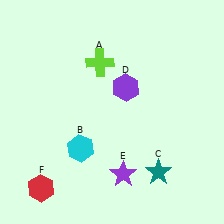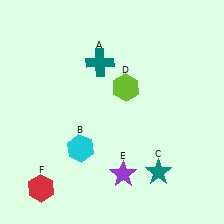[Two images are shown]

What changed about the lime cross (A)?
In Image 1, A is lime. In Image 2, it changed to teal.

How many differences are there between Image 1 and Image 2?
There are 2 differences between the two images.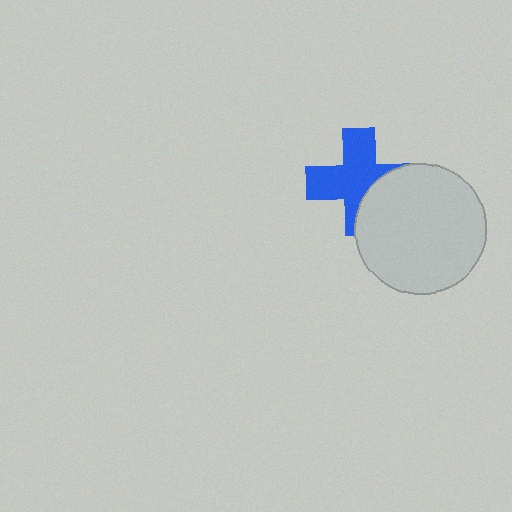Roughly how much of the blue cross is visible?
Most of it is visible (roughly 67%).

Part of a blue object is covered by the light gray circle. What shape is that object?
It is a cross.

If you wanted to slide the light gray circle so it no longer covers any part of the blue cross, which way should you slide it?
Slide it toward the lower-right — that is the most direct way to separate the two shapes.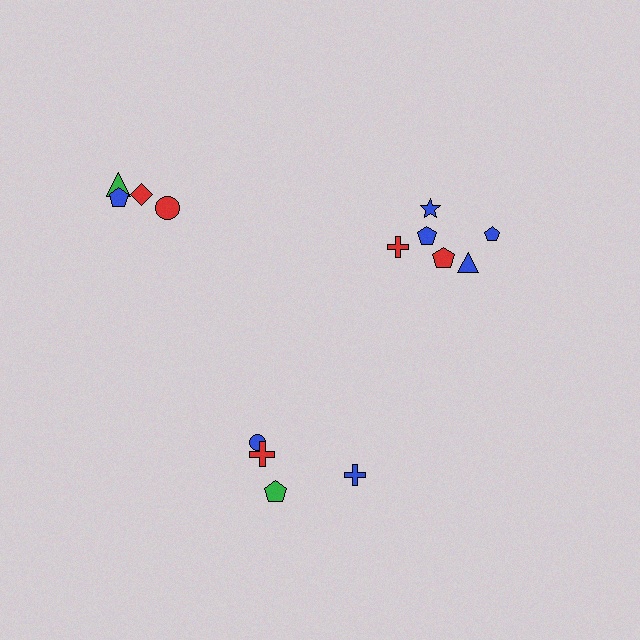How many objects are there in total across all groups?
There are 14 objects.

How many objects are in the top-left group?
There are 4 objects.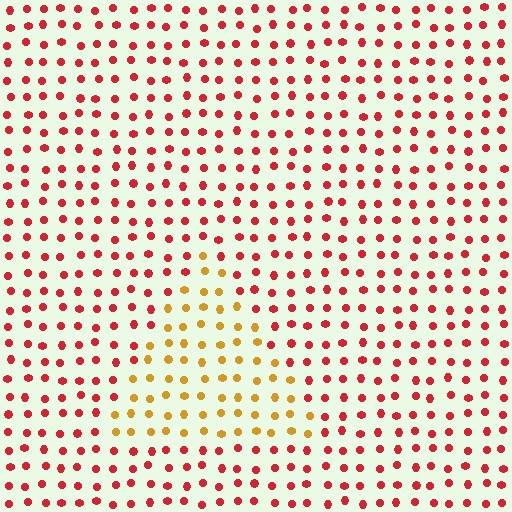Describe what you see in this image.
The image is filled with small red elements in a uniform arrangement. A triangle-shaped region is visible where the elements are tinted to a slightly different hue, forming a subtle color boundary.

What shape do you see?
I see a triangle.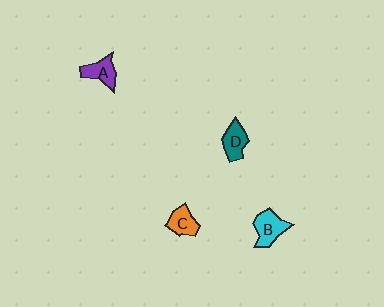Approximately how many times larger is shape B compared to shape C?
Approximately 1.3 times.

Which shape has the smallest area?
Shape C (orange).